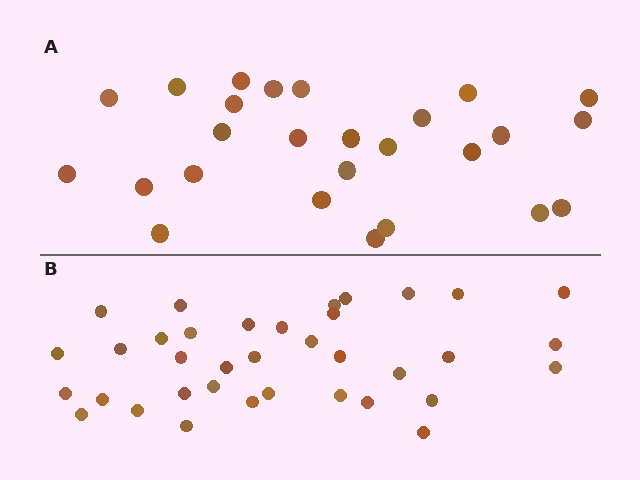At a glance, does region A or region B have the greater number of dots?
Region B (the bottom region) has more dots.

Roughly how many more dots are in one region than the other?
Region B has roughly 10 or so more dots than region A.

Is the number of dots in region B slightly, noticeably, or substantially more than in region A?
Region B has noticeably more, but not dramatically so. The ratio is roughly 1.4 to 1.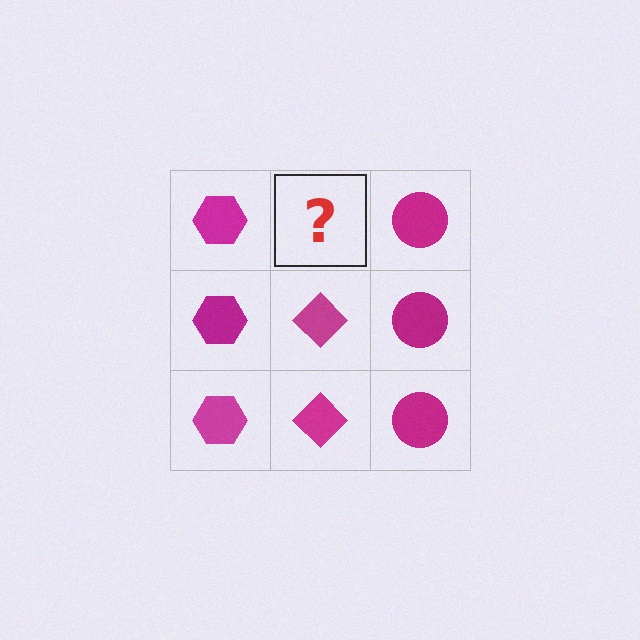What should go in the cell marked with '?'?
The missing cell should contain a magenta diamond.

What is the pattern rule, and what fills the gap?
The rule is that each column has a consistent shape. The gap should be filled with a magenta diamond.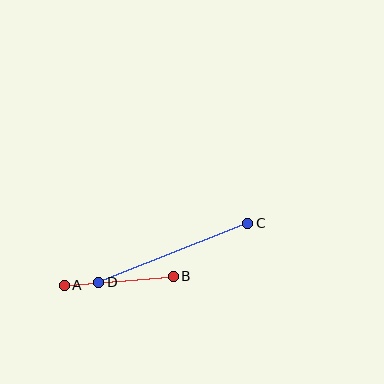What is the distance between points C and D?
The distance is approximately 160 pixels.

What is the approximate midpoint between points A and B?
The midpoint is at approximately (119, 281) pixels.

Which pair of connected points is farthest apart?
Points C and D are farthest apart.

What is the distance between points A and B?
The distance is approximately 110 pixels.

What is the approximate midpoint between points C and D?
The midpoint is at approximately (173, 253) pixels.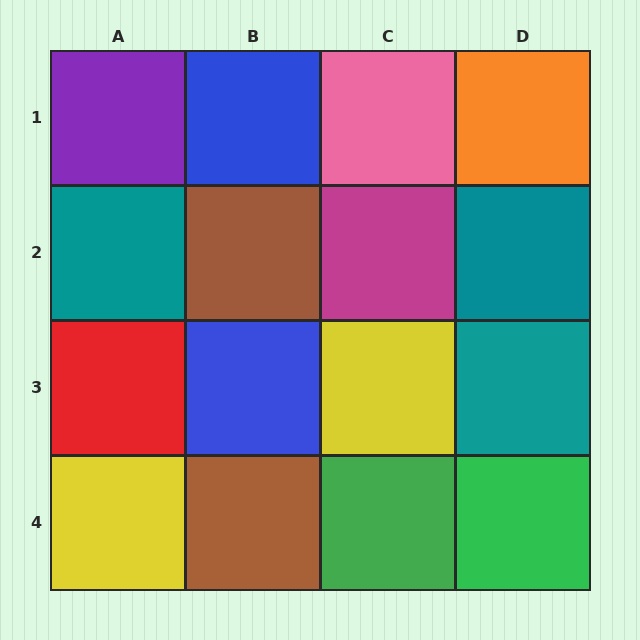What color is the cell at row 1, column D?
Orange.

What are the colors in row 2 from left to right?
Teal, brown, magenta, teal.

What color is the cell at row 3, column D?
Teal.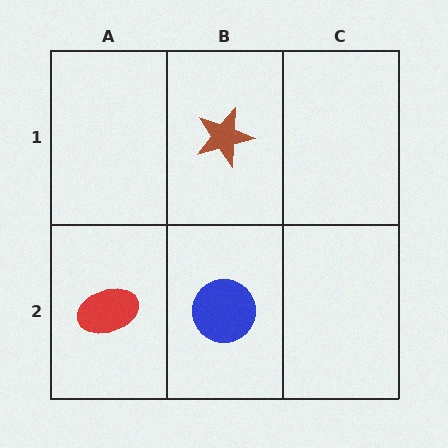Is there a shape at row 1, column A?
No, that cell is empty.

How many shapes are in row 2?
2 shapes.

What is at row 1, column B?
A brown star.